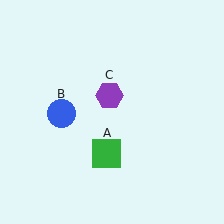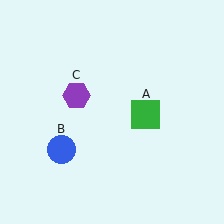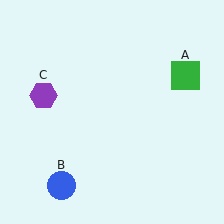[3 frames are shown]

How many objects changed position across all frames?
3 objects changed position: green square (object A), blue circle (object B), purple hexagon (object C).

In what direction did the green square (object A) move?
The green square (object A) moved up and to the right.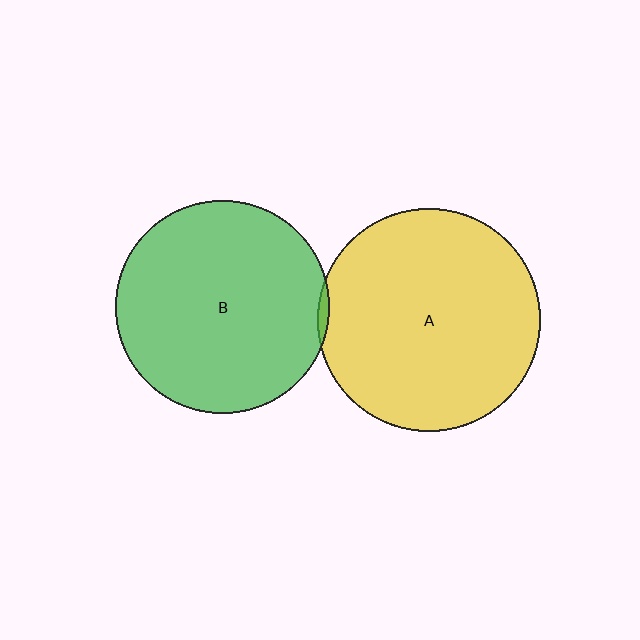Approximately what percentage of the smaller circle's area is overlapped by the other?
Approximately 5%.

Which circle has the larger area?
Circle A (yellow).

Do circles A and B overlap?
Yes.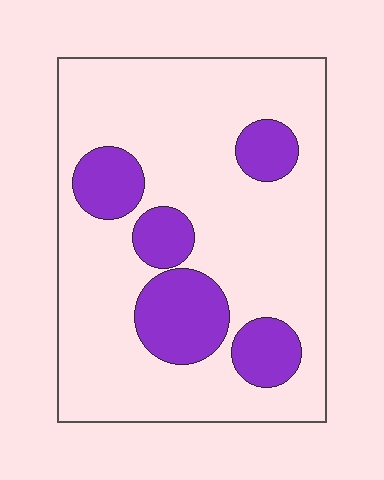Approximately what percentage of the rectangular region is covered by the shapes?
Approximately 20%.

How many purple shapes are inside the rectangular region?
5.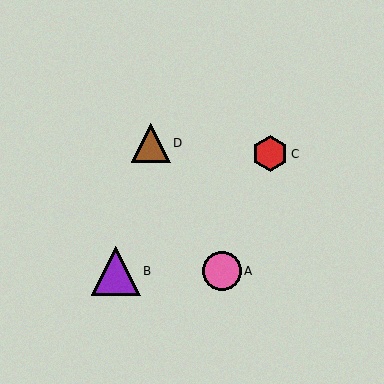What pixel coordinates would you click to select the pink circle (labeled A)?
Click at (222, 271) to select the pink circle A.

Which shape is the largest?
The purple triangle (labeled B) is the largest.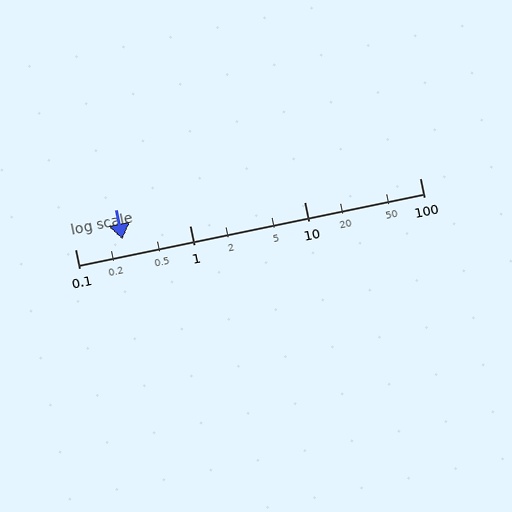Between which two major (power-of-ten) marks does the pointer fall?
The pointer is between 0.1 and 1.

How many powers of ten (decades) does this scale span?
The scale spans 3 decades, from 0.1 to 100.